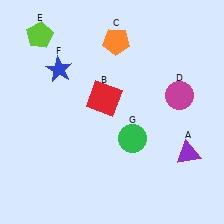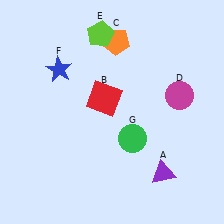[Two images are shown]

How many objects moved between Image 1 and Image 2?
2 objects moved between the two images.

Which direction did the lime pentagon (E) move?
The lime pentagon (E) moved right.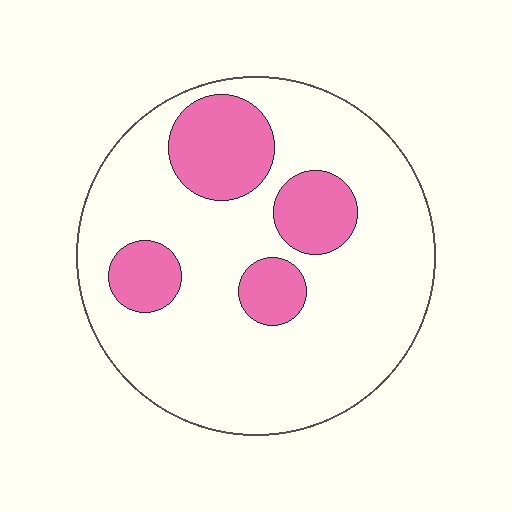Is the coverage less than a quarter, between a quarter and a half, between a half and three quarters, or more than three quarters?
Less than a quarter.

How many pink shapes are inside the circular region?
4.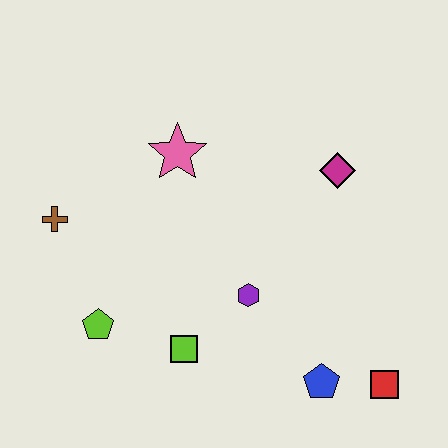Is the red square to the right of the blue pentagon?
Yes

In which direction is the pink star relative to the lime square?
The pink star is above the lime square.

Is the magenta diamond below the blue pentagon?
No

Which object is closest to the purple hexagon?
The lime square is closest to the purple hexagon.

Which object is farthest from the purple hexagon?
The brown cross is farthest from the purple hexagon.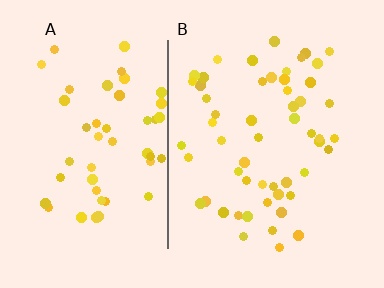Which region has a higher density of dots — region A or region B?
B (the right).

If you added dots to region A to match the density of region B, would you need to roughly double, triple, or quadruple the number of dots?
Approximately double.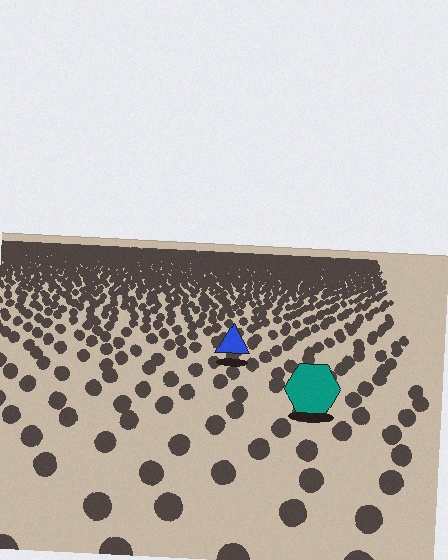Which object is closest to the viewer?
The teal hexagon is closest. The texture marks near it are larger and more spread out.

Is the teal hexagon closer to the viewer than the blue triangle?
Yes. The teal hexagon is closer — you can tell from the texture gradient: the ground texture is coarser near it.